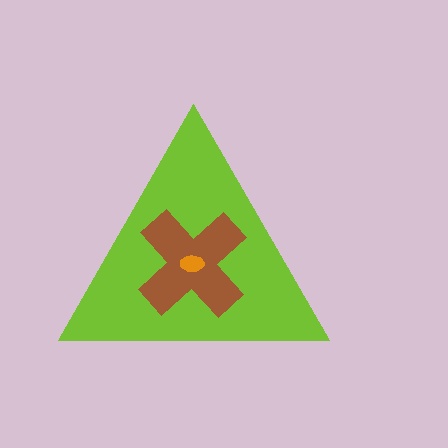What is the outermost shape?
The lime triangle.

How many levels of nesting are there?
3.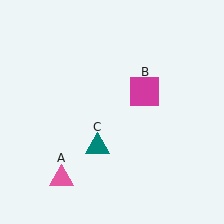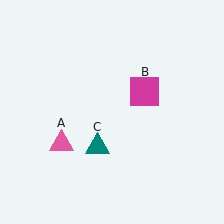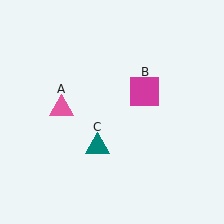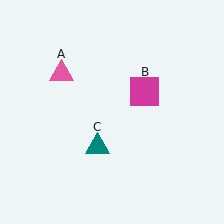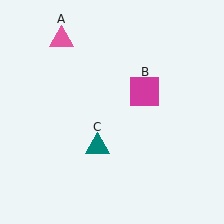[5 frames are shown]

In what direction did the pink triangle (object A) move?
The pink triangle (object A) moved up.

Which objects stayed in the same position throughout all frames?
Magenta square (object B) and teal triangle (object C) remained stationary.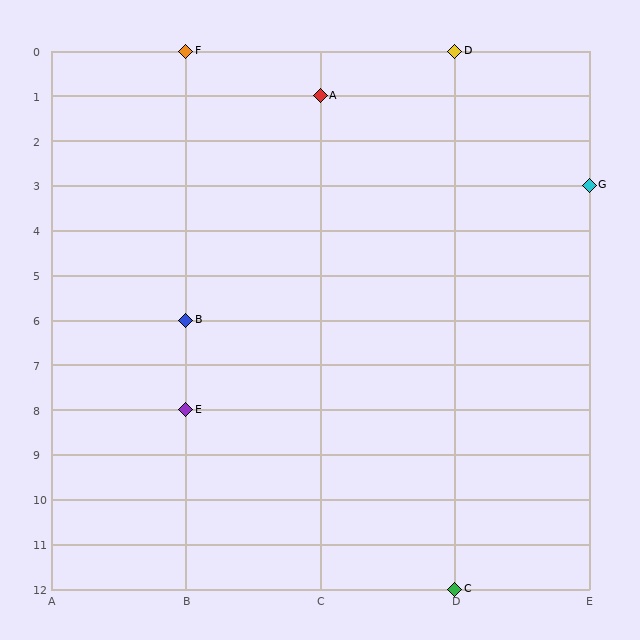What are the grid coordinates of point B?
Point B is at grid coordinates (B, 6).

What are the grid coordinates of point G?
Point G is at grid coordinates (E, 3).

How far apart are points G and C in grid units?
Points G and C are 1 column and 9 rows apart (about 9.1 grid units diagonally).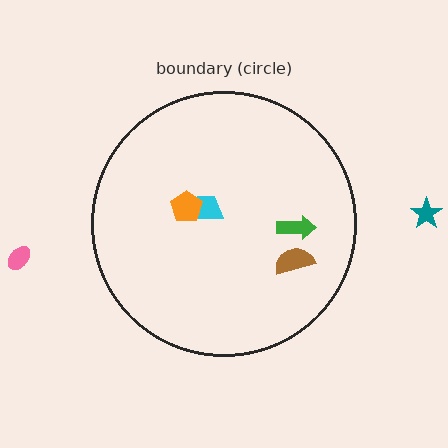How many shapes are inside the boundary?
4 inside, 2 outside.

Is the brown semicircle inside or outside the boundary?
Inside.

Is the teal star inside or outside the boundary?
Outside.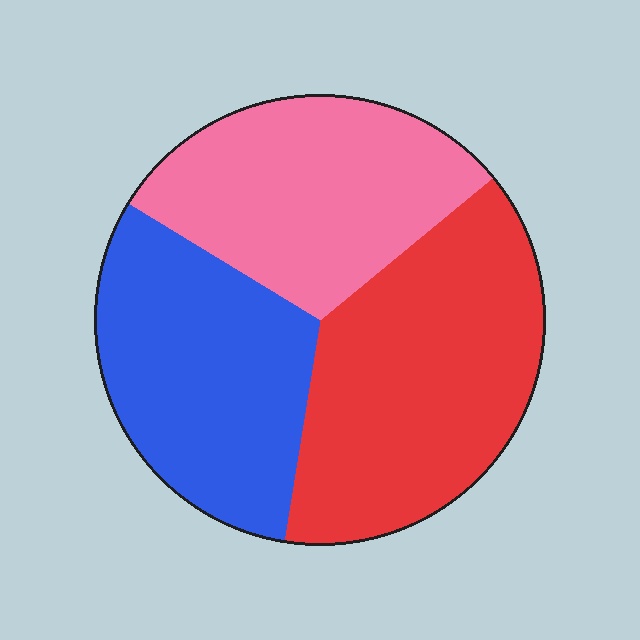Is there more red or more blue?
Red.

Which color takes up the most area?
Red, at roughly 40%.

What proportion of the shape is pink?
Pink takes up about one third (1/3) of the shape.